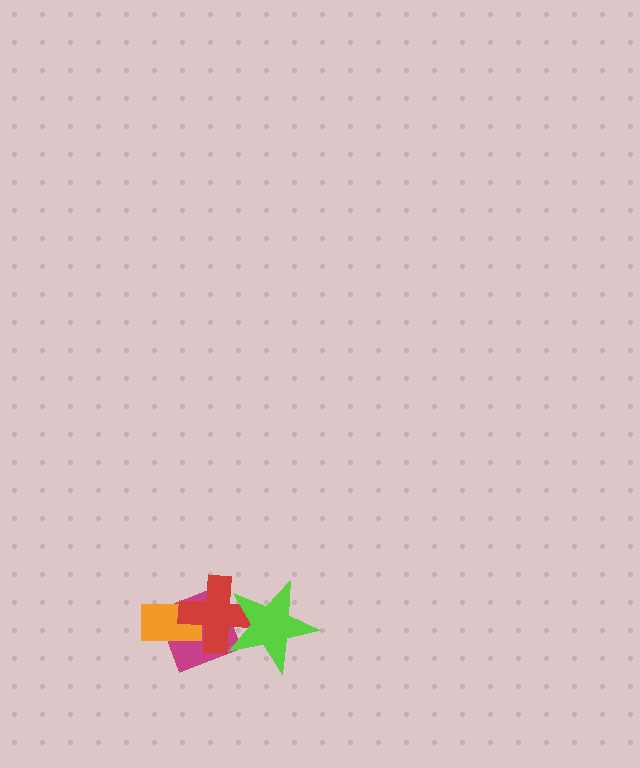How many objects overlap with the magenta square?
3 objects overlap with the magenta square.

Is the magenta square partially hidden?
Yes, it is partially covered by another shape.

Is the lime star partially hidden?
No, no other shape covers it.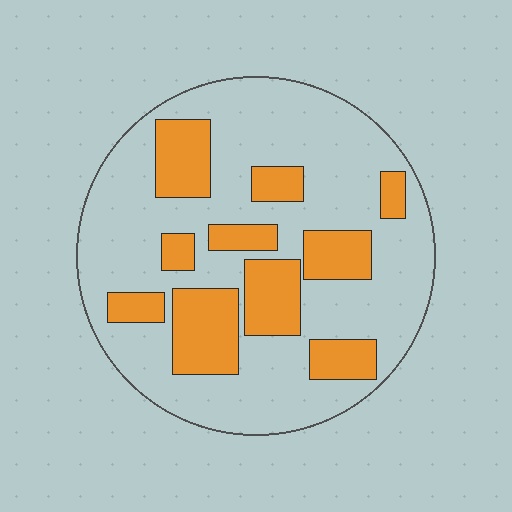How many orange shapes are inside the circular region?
10.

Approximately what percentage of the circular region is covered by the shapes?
Approximately 30%.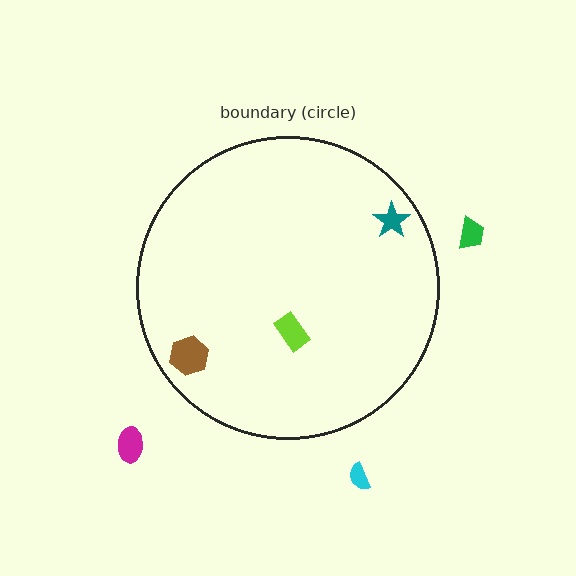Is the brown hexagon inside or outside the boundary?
Inside.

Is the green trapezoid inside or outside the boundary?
Outside.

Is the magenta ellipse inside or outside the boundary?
Outside.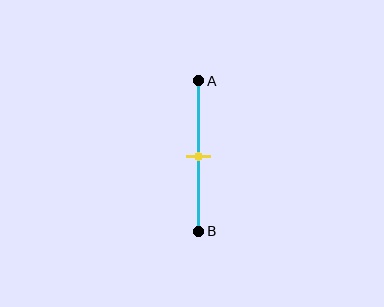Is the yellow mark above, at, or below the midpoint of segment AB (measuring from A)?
The yellow mark is approximately at the midpoint of segment AB.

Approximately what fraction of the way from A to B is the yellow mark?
The yellow mark is approximately 50% of the way from A to B.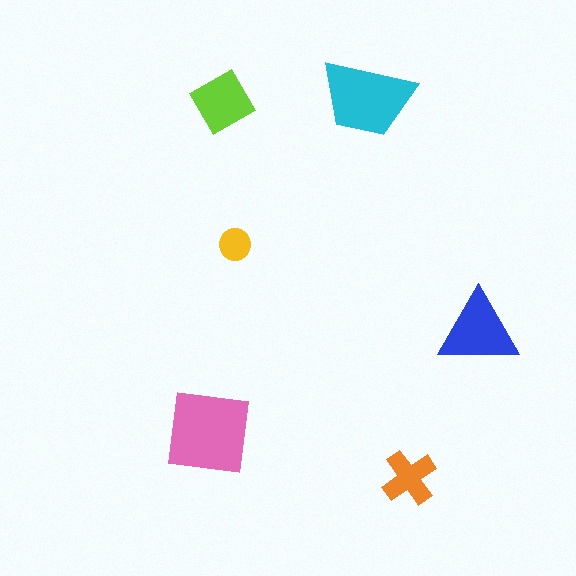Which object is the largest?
The pink square.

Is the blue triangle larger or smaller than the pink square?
Smaller.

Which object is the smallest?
The yellow circle.